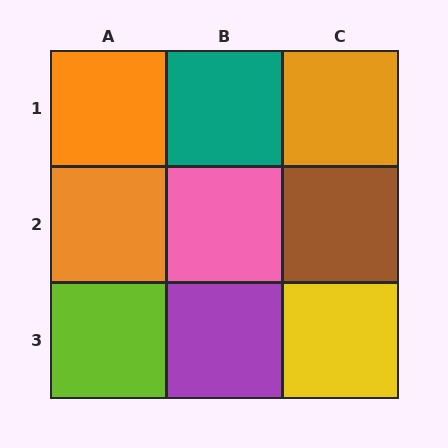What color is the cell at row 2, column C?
Brown.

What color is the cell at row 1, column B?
Teal.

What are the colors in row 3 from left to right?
Lime, purple, yellow.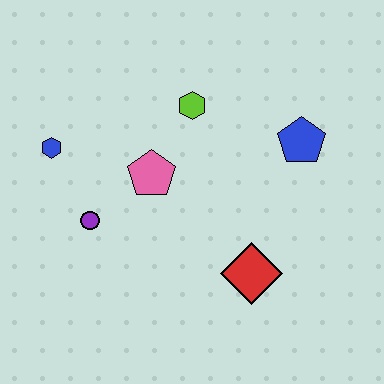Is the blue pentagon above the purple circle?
Yes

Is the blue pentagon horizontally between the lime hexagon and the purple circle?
No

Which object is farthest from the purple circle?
The blue pentagon is farthest from the purple circle.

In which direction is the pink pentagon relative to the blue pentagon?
The pink pentagon is to the left of the blue pentagon.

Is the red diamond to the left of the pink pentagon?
No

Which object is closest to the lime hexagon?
The pink pentagon is closest to the lime hexagon.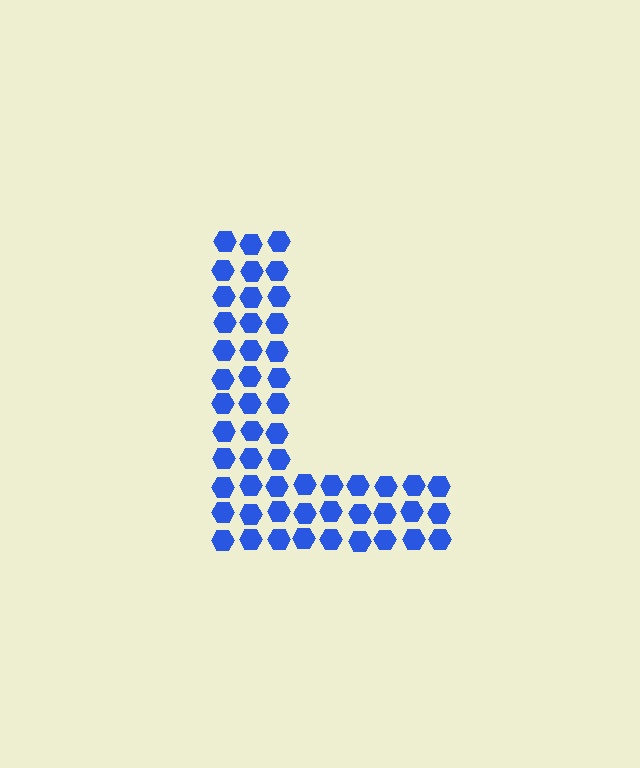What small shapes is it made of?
It is made of small hexagons.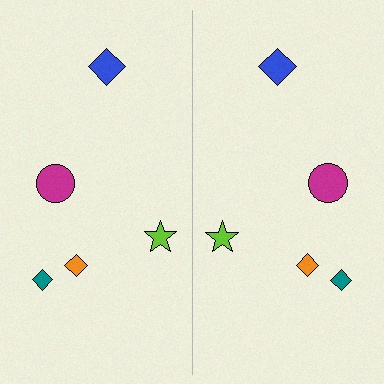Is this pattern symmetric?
Yes, this pattern has bilateral (reflection) symmetry.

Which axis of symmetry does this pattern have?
The pattern has a vertical axis of symmetry running through the center of the image.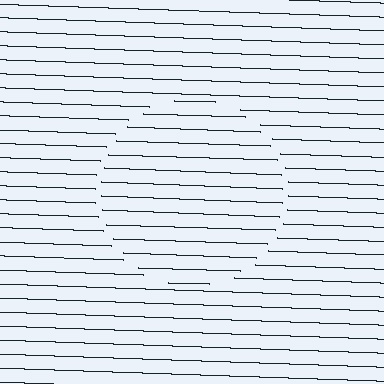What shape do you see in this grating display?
An illusory circle. The interior of the shape contains the same grating, shifted by half a period — the contour is defined by the phase discontinuity where line-ends from the inner and outer gratings abut.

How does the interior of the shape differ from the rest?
The interior of the shape contains the same grating, shifted by half a period — the contour is defined by the phase discontinuity where line-ends from the inner and outer gratings abut.